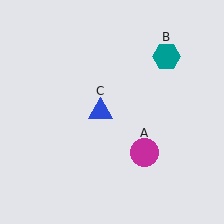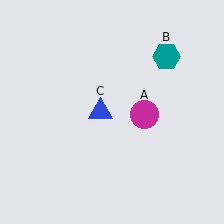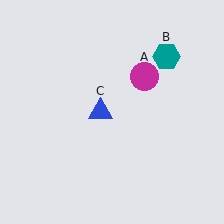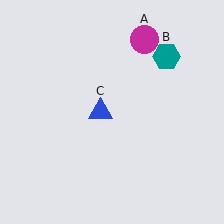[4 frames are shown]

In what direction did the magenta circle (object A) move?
The magenta circle (object A) moved up.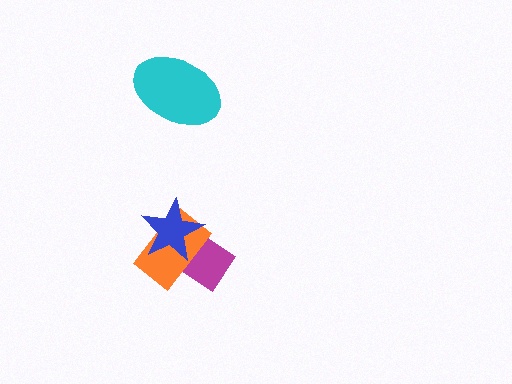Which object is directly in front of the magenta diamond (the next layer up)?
The orange rectangle is directly in front of the magenta diamond.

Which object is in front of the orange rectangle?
The blue star is in front of the orange rectangle.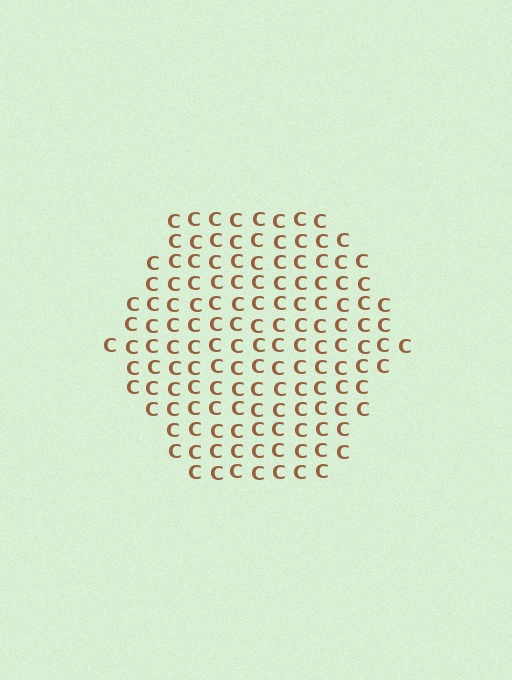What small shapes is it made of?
It is made of small letter C's.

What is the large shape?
The large shape is a hexagon.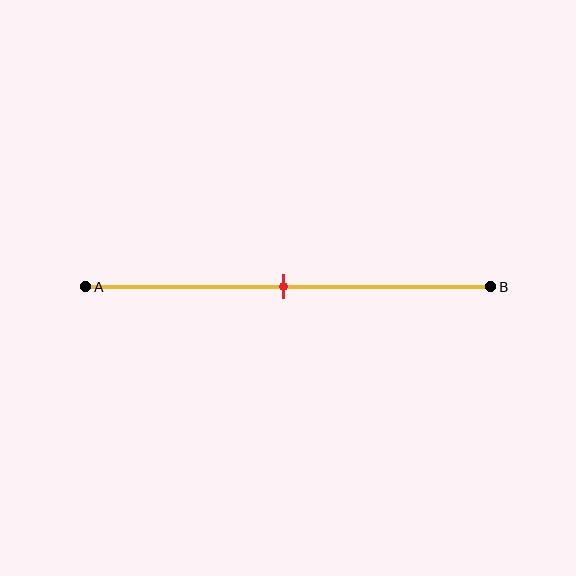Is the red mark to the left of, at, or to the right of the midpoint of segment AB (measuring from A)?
The red mark is approximately at the midpoint of segment AB.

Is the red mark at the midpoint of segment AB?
Yes, the mark is approximately at the midpoint.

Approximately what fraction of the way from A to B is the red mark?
The red mark is approximately 50% of the way from A to B.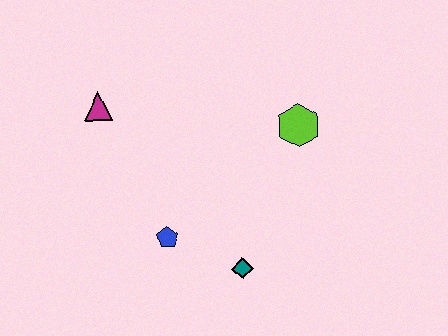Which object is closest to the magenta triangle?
The blue pentagon is closest to the magenta triangle.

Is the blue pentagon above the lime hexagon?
No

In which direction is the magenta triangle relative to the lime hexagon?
The magenta triangle is to the left of the lime hexagon.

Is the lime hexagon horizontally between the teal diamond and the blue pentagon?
No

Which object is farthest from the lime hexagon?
The magenta triangle is farthest from the lime hexagon.